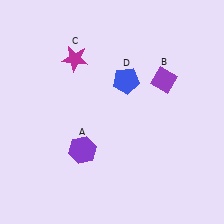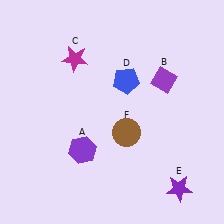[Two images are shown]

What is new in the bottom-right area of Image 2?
A brown circle (F) was added in the bottom-right area of Image 2.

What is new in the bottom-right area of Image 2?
A purple star (E) was added in the bottom-right area of Image 2.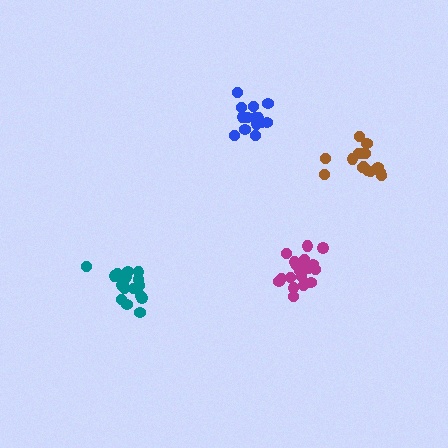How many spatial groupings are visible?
There are 4 spatial groupings.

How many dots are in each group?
Group 1: 15 dots, Group 2: 14 dots, Group 3: 18 dots, Group 4: 19 dots (66 total).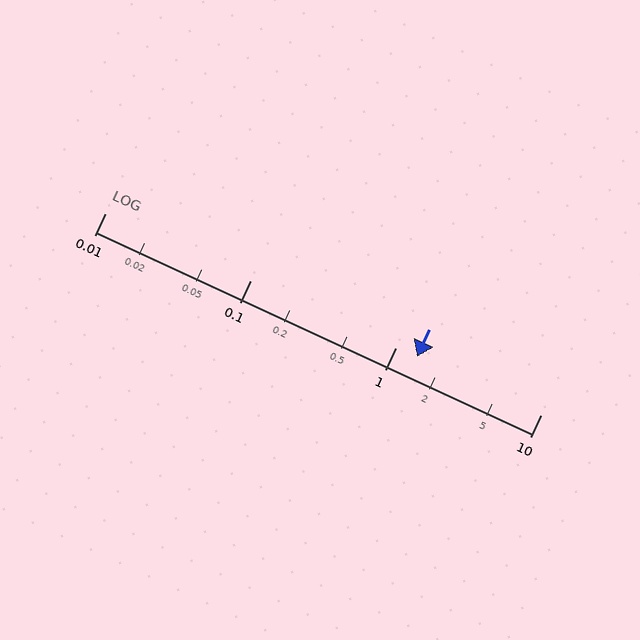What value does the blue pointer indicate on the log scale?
The pointer indicates approximately 1.4.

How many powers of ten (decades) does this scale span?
The scale spans 3 decades, from 0.01 to 10.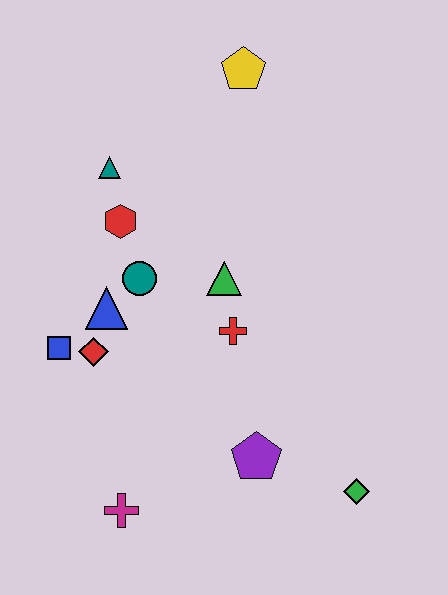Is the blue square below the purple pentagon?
No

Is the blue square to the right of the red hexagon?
No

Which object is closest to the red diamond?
The blue square is closest to the red diamond.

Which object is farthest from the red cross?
The yellow pentagon is farthest from the red cross.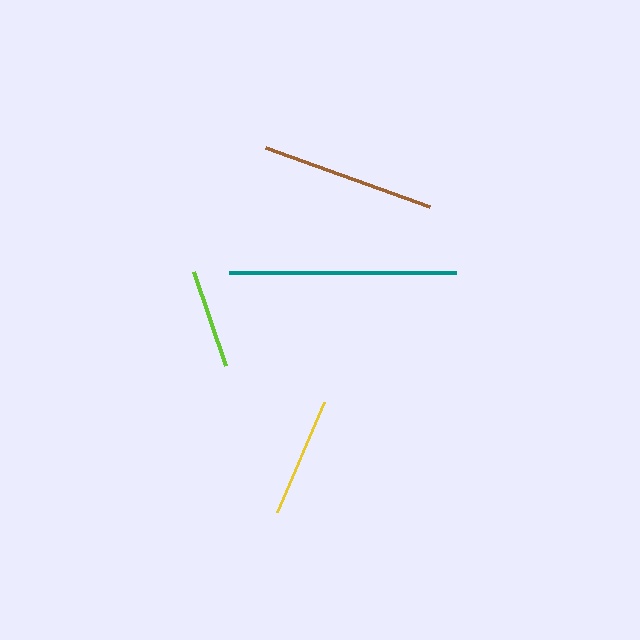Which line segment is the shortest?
The lime line is the shortest at approximately 100 pixels.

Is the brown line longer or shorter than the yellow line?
The brown line is longer than the yellow line.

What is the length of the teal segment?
The teal segment is approximately 226 pixels long.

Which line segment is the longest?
The teal line is the longest at approximately 226 pixels.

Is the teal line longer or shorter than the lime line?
The teal line is longer than the lime line.